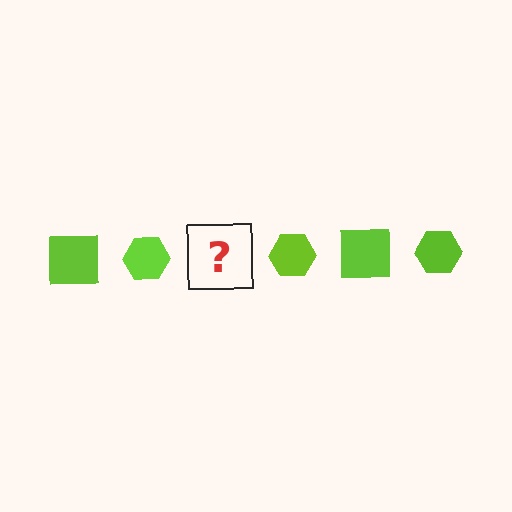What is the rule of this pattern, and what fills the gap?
The rule is that the pattern cycles through square, hexagon shapes in lime. The gap should be filled with a lime square.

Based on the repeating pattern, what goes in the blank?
The blank should be a lime square.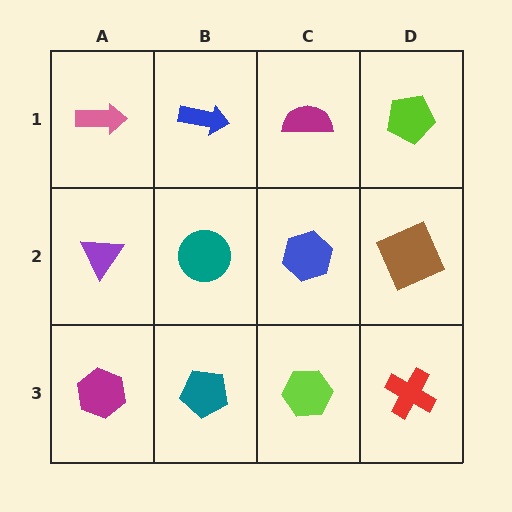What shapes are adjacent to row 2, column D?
A lime pentagon (row 1, column D), a red cross (row 3, column D), a blue hexagon (row 2, column C).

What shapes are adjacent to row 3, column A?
A purple triangle (row 2, column A), a teal pentagon (row 3, column B).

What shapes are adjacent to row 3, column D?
A brown square (row 2, column D), a lime hexagon (row 3, column C).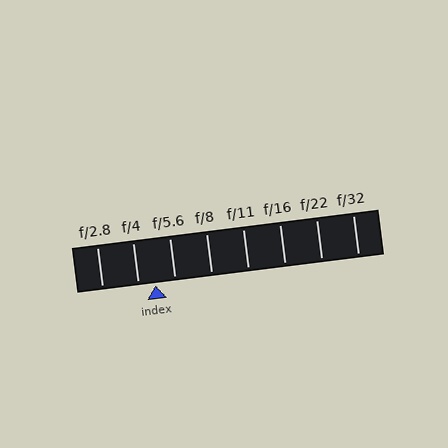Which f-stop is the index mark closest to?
The index mark is closest to f/4.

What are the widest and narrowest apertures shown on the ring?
The widest aperture shown is f/2.8 and the narrowest is f/32.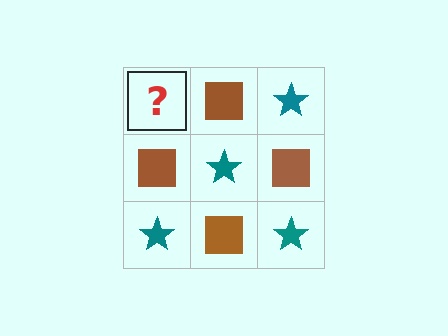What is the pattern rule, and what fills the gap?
The rule is that it alternates teal star and brown square in a checkerboard pattern. The gap should be filled with a teal star.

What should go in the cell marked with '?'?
The missing cell should contain a teal star.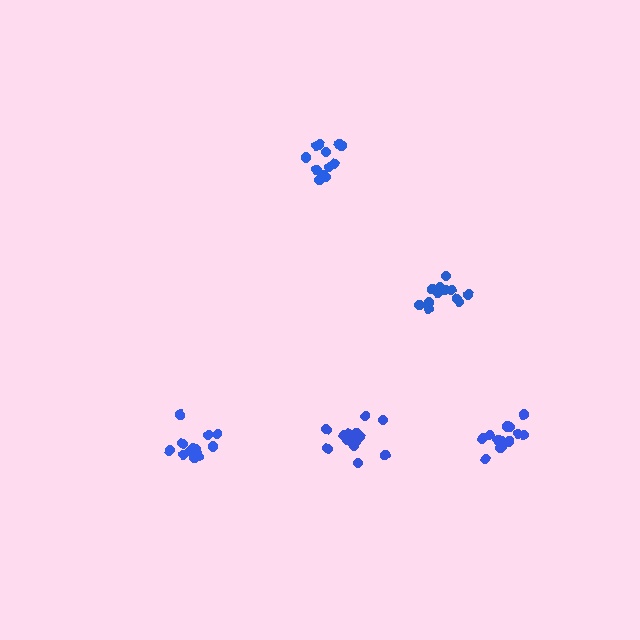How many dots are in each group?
Group 1: 12 dots, Group 2: 12 dots, Group 3: 15 dots, Group 4: 12 dots, Group 5: 13 dots (64 total).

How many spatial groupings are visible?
There are 5 spatial groupings.